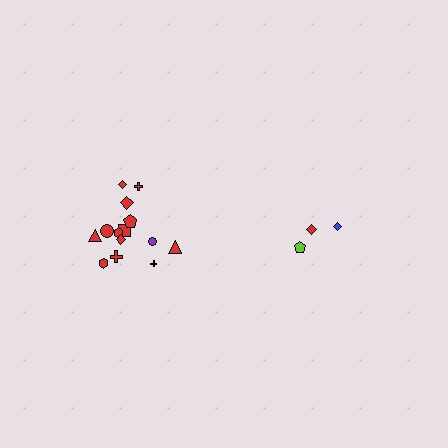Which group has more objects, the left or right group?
The left group.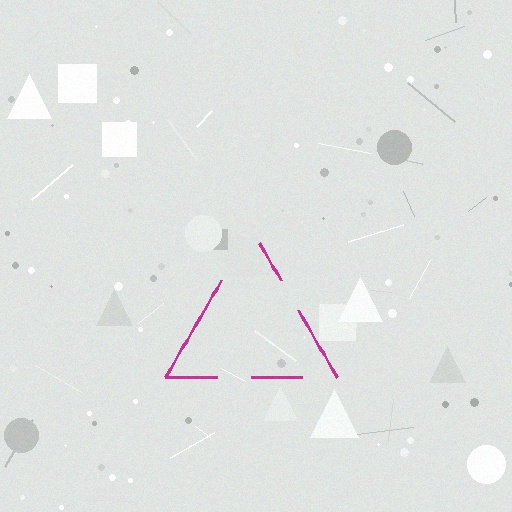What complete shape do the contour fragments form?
The contour fragments form a triangle.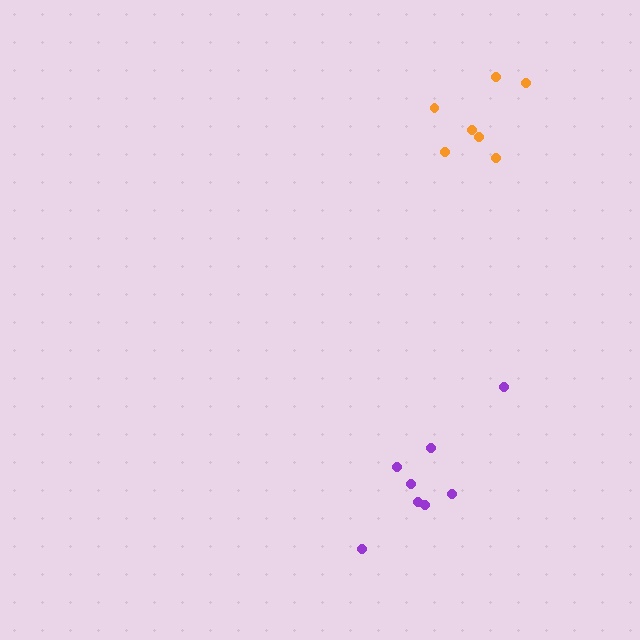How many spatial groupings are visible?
There are 2 spatial groupings.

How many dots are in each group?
Group 1: 8 dots, Group 2: 7 dots (15 total).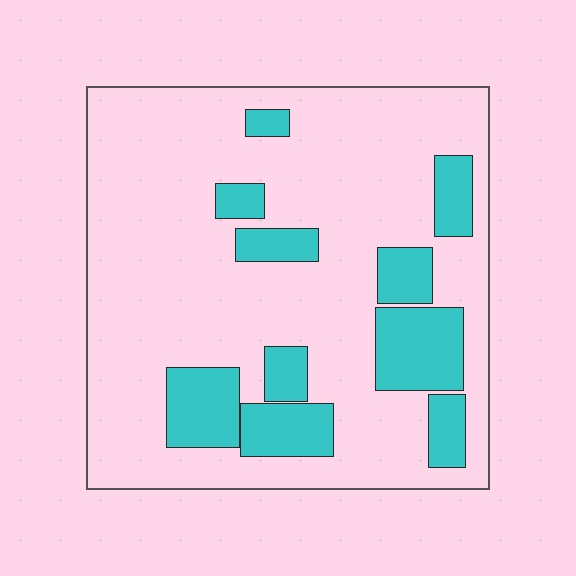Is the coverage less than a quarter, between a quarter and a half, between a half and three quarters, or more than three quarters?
Less than a quarter.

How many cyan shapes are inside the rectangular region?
10.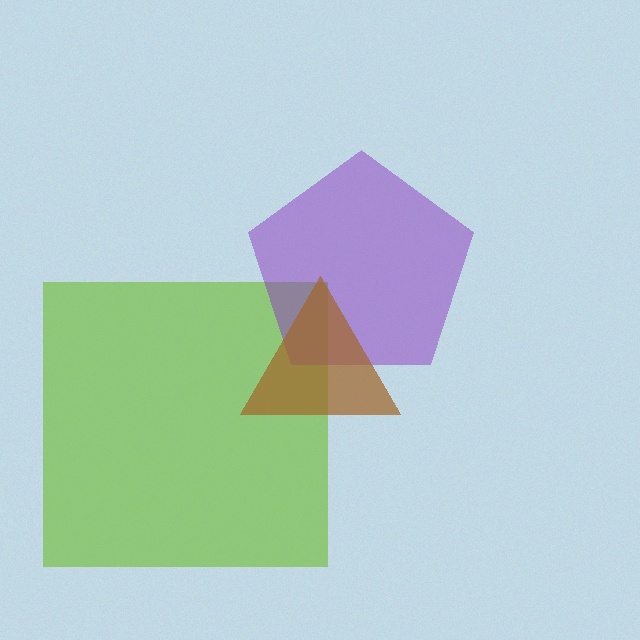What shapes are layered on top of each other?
The layered shapes are: a lime square, a purple pentagon, a brown triangle.